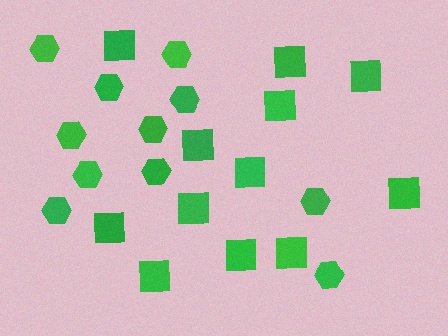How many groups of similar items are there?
There are 2 groups: one group of squares (12) and one group of hexagons (11).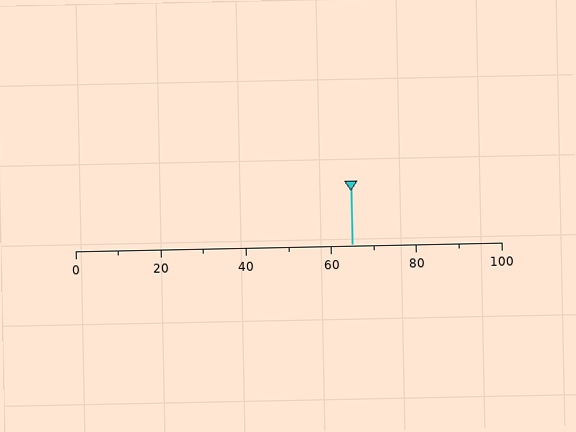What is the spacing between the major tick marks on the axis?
The major ticks are spaced 20 apart.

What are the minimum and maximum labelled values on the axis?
The axis runs from 0 to 100.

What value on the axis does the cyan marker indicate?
The marker indicates approximately 65.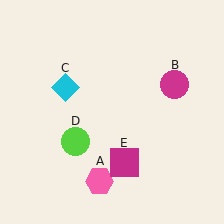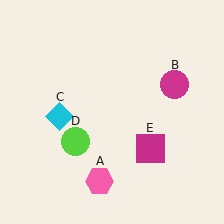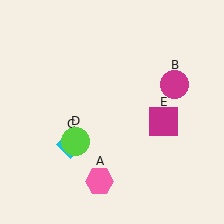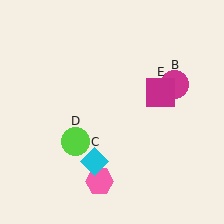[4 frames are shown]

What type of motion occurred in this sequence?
The cyan diamond (object C), magenta square (object E) rotated counterclockwise around the center of the scene.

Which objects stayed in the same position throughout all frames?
Pink hexagon (object A) and magenta circle (object B) and lime circle (object D) remained stationary.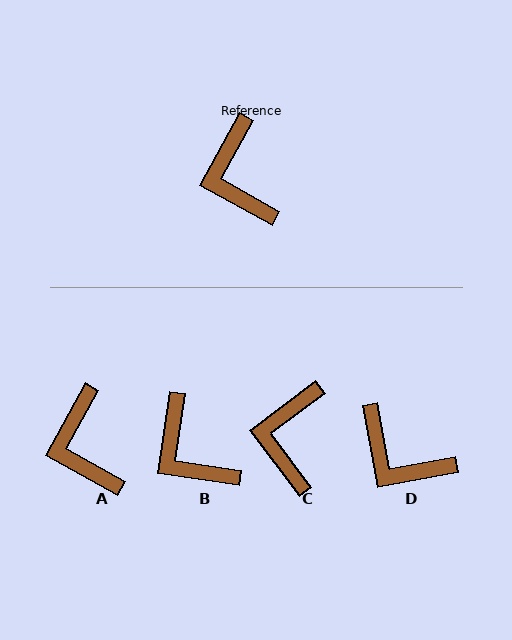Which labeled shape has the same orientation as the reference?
A.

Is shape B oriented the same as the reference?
No, it is off by about 20 degrees.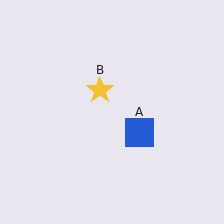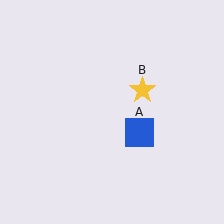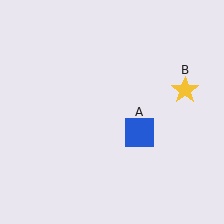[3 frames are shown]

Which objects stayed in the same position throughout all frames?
Blue square (object A) remained stationary.